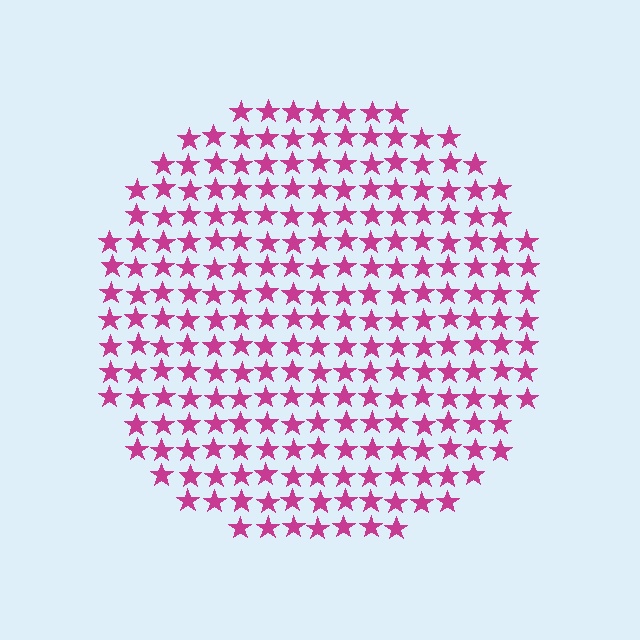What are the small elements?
The small elements are stars.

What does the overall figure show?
The overall figure shows a circle.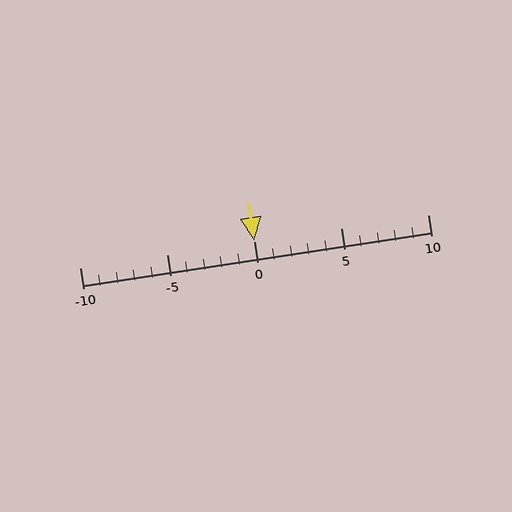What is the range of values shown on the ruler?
The ruler shows values from -10 to 10.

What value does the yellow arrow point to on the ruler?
The yellow arrow points to approximately 0.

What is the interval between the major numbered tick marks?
The major tick marks are spaced 5 units apart.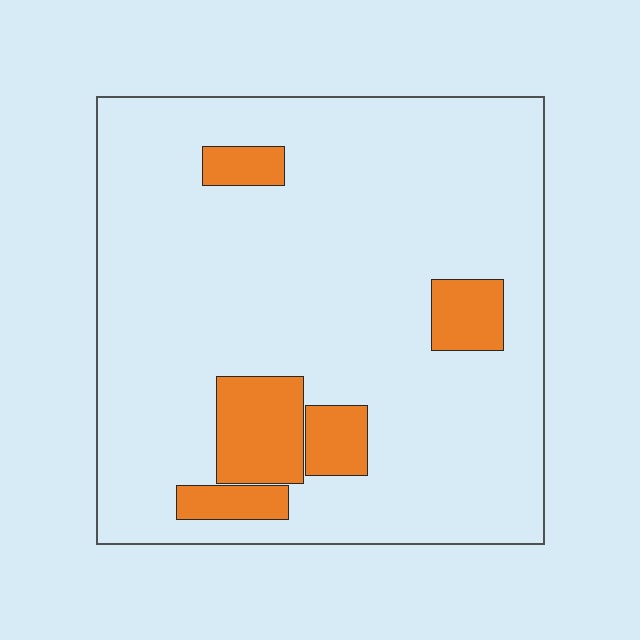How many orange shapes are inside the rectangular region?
5.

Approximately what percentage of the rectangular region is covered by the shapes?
Approximately 15%.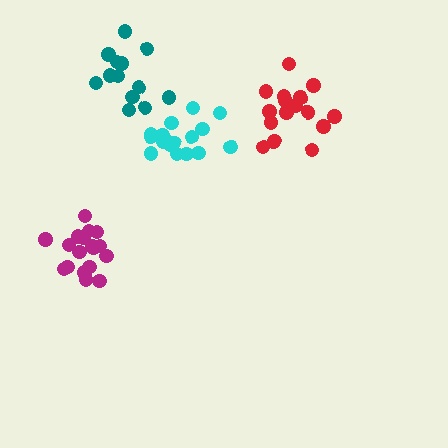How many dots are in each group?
Group 1: 16 dots, Group 2: 18 dots, Group 3: 13 dots, Group 4: 17 dots (64 total).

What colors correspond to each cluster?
The clusters are colored: red, magenta, teal, cyan.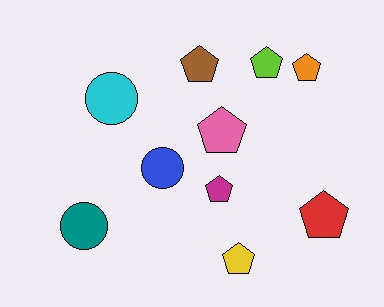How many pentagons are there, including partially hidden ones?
There are 7 pentagons.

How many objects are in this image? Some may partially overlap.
There are 10 objects.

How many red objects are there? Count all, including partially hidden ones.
There is 1 red object.